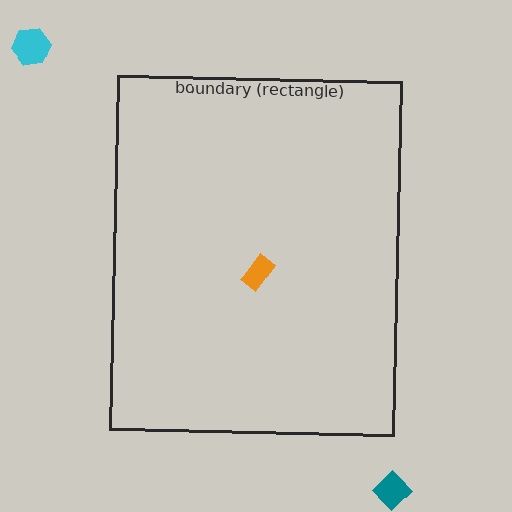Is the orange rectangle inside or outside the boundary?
Inside.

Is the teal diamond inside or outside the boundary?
Outside.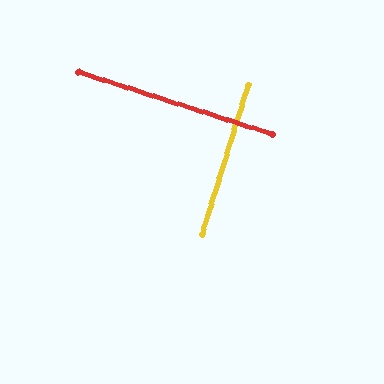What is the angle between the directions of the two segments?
Approximately 90 degrees.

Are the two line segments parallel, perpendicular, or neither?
Perpendicular — they meet at approximately 90°.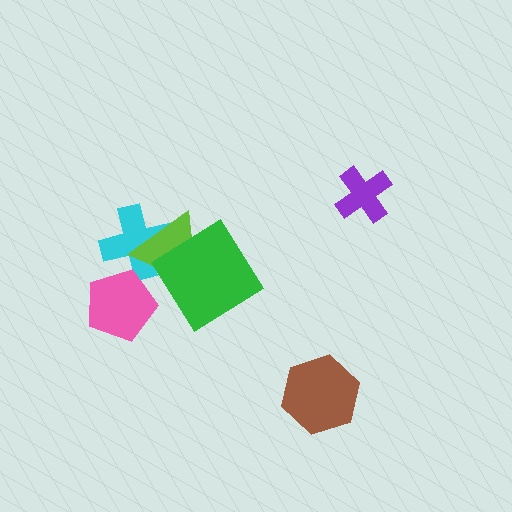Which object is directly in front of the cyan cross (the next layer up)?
The lime triangle is directly in front of the cyan cross.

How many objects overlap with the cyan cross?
2 objects overlap with the cyan cross.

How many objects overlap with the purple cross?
0 objects overlap with the purple cross.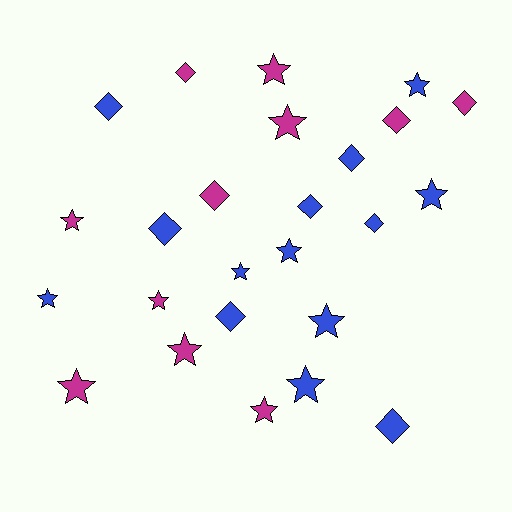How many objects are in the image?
There are 25 objects.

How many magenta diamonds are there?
There are 4 magenta diamonds.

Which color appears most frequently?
Blue, with 14 objects.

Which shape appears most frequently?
Star, with 14 objects.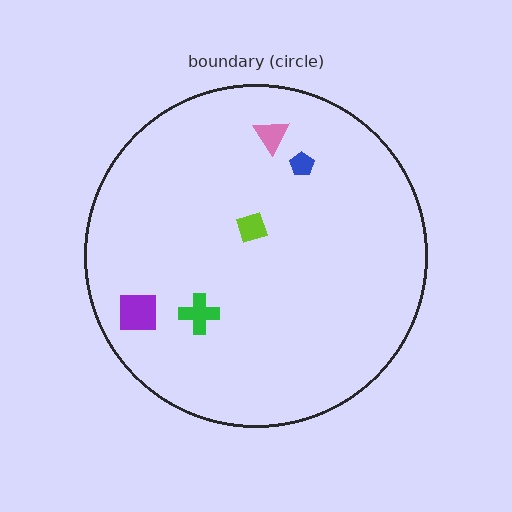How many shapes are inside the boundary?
5 inside, 0 outside.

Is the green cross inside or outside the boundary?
Inside.